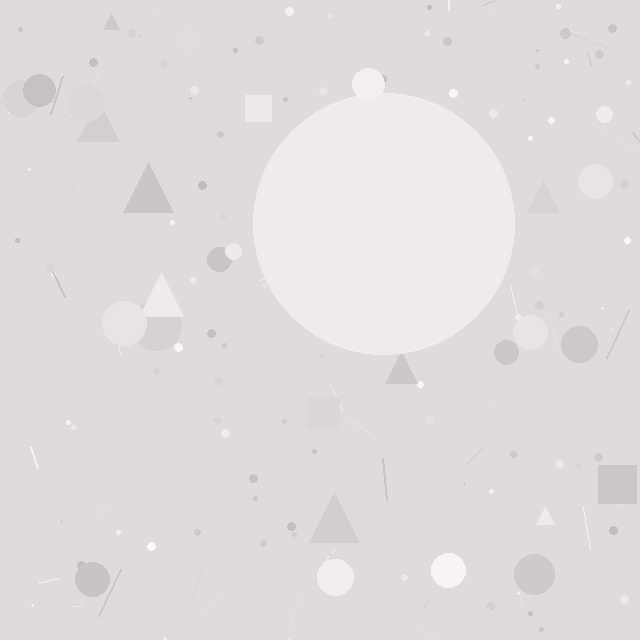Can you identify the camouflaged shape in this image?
The camouflaged shape is a circle.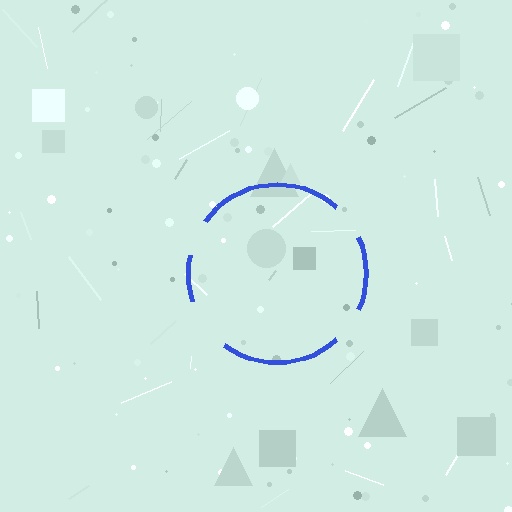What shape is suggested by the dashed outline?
The dashed outline suggests a circle.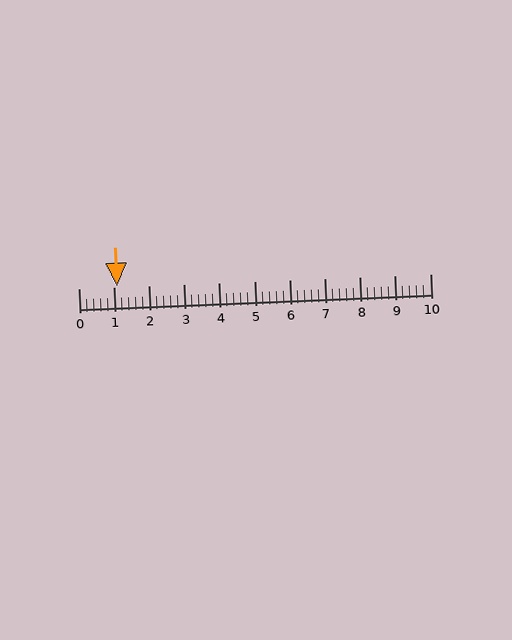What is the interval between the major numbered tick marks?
The major tick marks are spaced 1 units apart.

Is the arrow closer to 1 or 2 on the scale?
The arrow is closer to 1.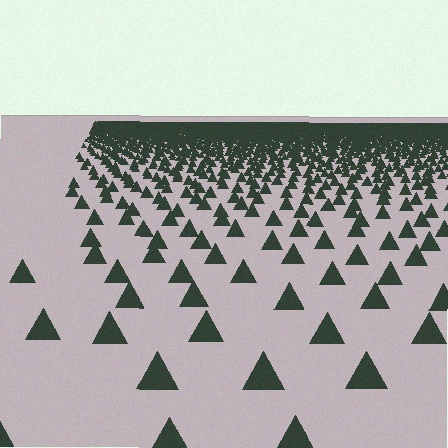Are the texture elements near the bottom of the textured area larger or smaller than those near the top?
Larger. Near the bottom, elements are closer to the viewer and appear at a bigger on-screen size.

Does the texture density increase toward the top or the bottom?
Density increases toward the top.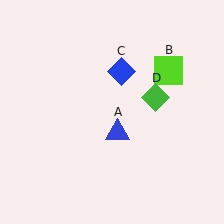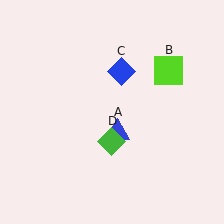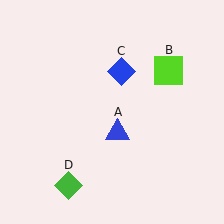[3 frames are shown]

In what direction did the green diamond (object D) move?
The green diamond (object D) moved down and to the left.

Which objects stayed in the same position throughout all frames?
Blue triangle (object A) and lime square (object B) and blue diamond (object C) remained stationary.